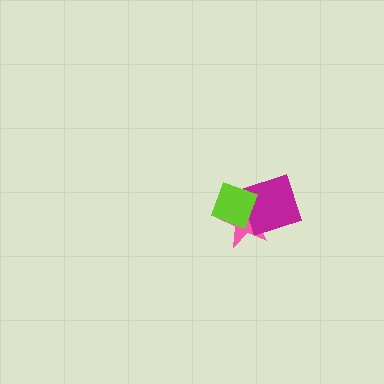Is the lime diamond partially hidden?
No, no other shape covers it.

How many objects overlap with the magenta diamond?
2 objects overlap with the magenta diamond.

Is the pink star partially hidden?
Yes, it is partially covered by another shape.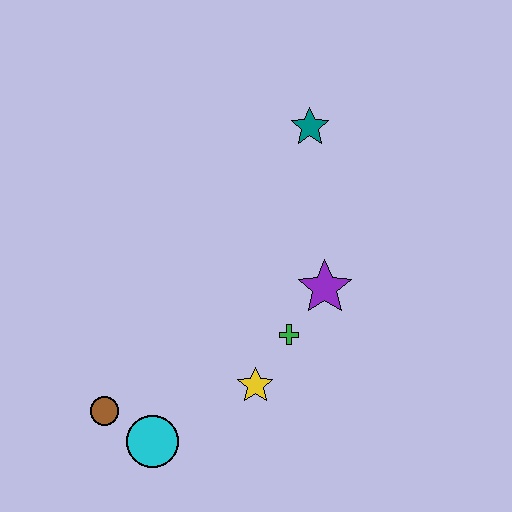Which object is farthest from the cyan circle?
The teal star is farthest from the cyan circle.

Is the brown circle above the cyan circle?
Yes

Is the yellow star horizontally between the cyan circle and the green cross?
Yes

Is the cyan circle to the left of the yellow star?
Yes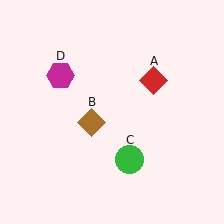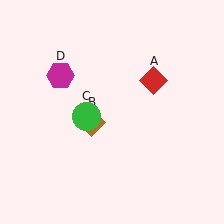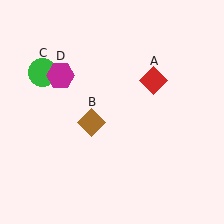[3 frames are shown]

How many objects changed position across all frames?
1 object changed position: green circle (object C).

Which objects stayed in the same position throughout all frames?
Red diamond (object A) and brown diamond (object B) and magenta hexagon (object D) remained stationary.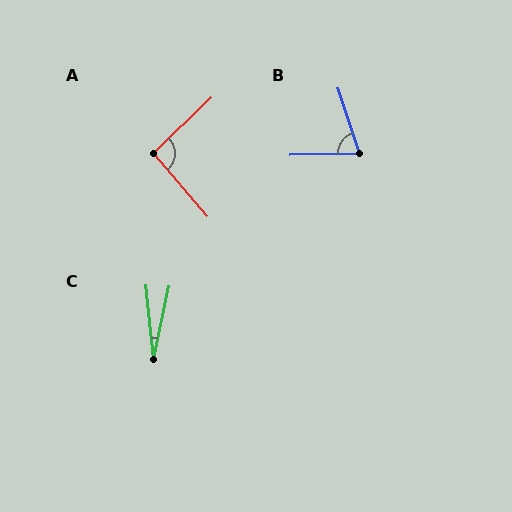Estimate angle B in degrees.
Approximately 73 degrees.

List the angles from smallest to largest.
C (18°), B (73°), A (93°).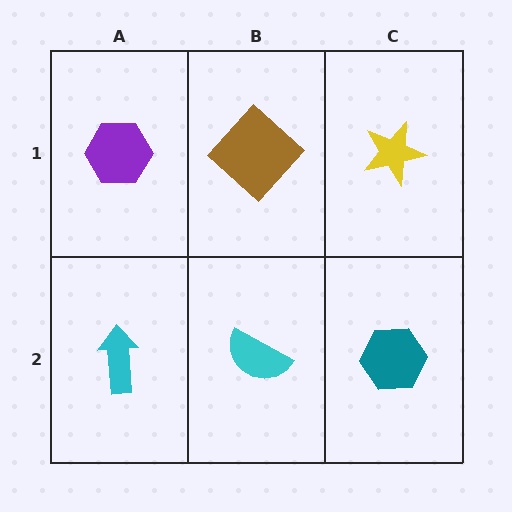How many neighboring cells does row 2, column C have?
2.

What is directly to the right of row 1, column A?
A brown diamond.